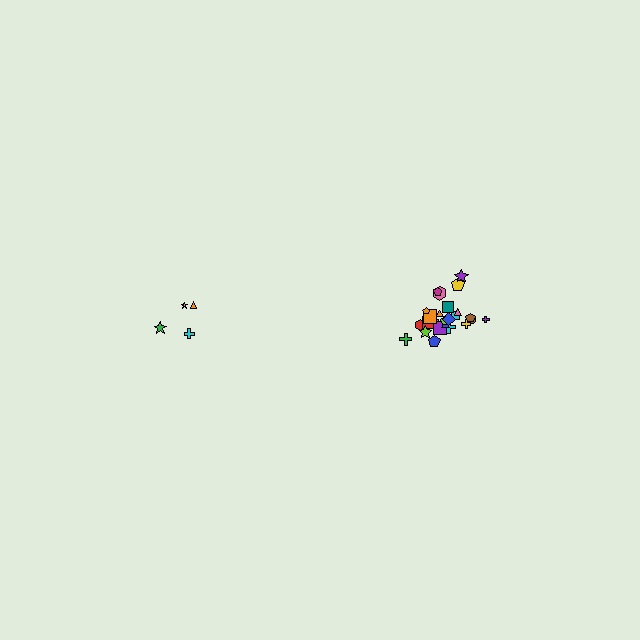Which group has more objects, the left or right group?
The right group.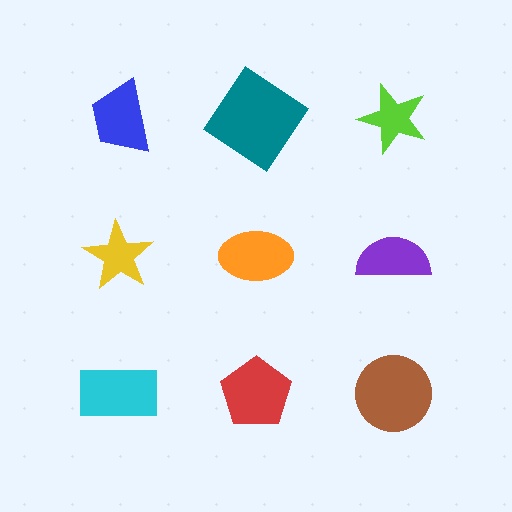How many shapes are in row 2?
3 shapes.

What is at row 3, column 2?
A red pentagon.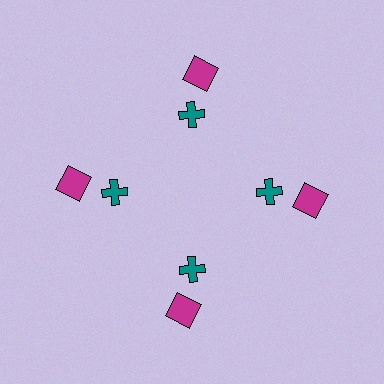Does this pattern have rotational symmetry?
Yes, this pattern has 4-fold rotational symmetry. It looks the same after rotating 90 degrees around the center.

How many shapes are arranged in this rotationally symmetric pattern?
There are 8 shapes, arranged in 4 groups of 2.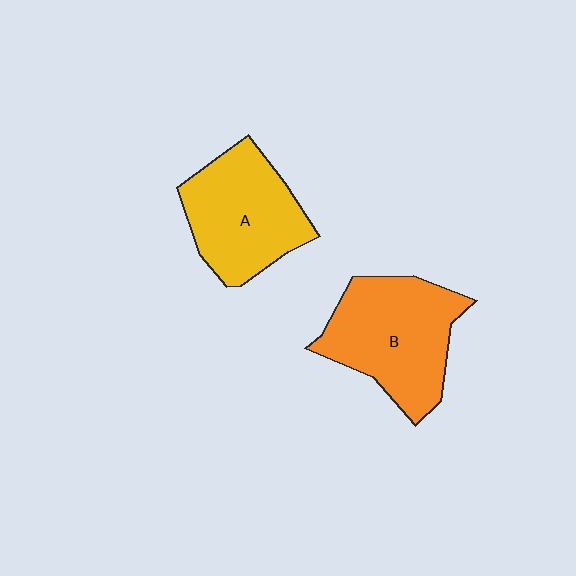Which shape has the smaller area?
Shape A (yellow).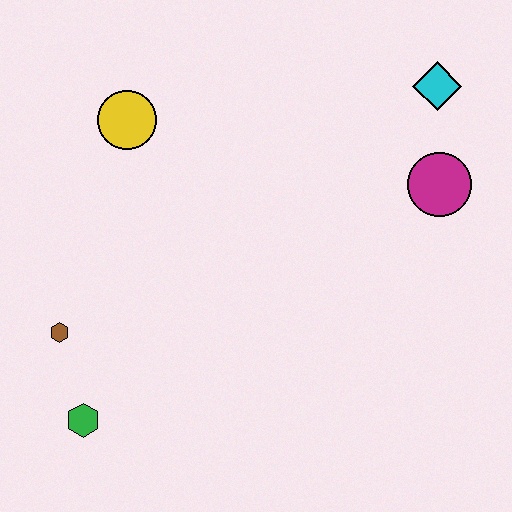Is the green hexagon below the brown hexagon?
Yes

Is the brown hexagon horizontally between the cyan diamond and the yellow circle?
No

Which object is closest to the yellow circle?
The brown hexagon is closest to the yellow circle.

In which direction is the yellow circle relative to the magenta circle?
The yellow circle is to the left of the magenta circle.